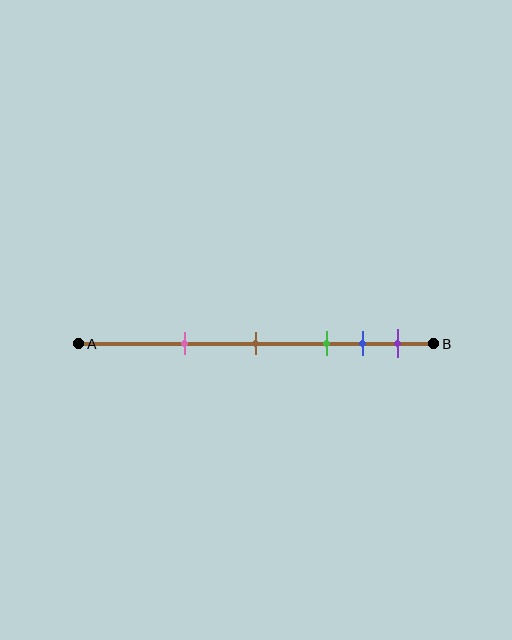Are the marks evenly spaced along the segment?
No, the marks are not evenly spaced.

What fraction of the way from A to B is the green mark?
The green mark is approximately 70% (0.7) of the way from A to B.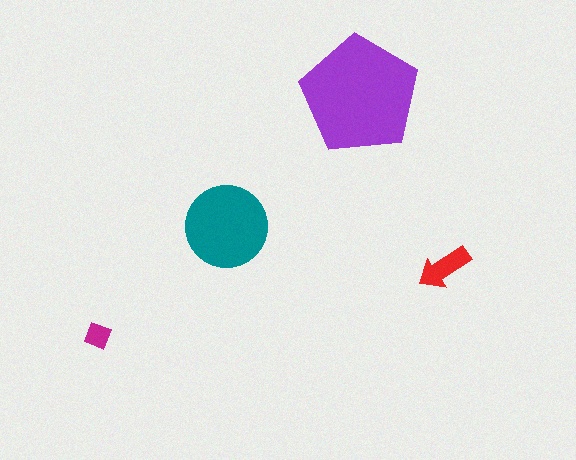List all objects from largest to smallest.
The purple pentagon, the teal circle, the red arrow, the magenta diamond.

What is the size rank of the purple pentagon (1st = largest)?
1st.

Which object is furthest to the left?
The magenta diamond is leftmost.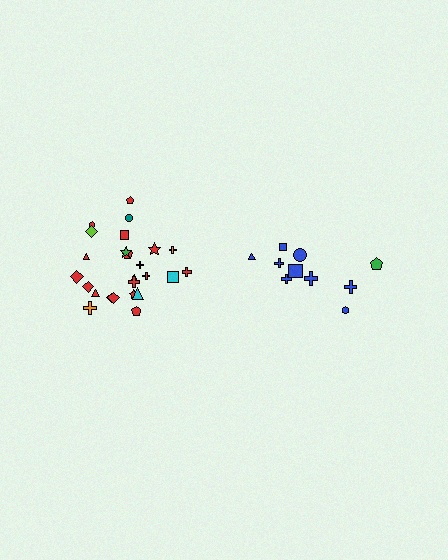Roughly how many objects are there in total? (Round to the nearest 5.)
Roughly 35 objects in total.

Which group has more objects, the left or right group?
The left group.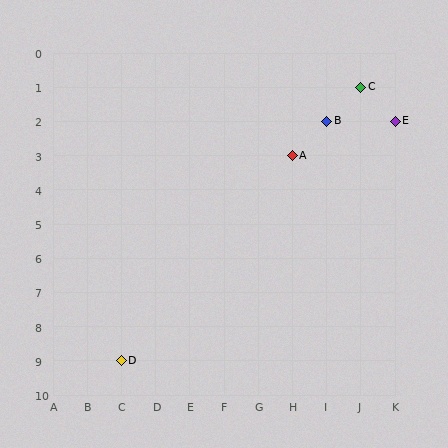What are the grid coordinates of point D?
Point D is at grid coordinates (C, 9).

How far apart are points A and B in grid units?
Points A and B are 1 column and 1 row apart (about 1.4 grid units diagonally).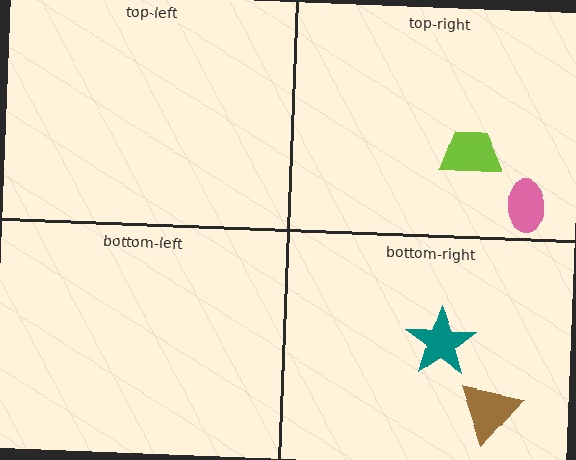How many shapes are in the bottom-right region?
2.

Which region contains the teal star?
The bottom-right region.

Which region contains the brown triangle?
The bottom-right region.